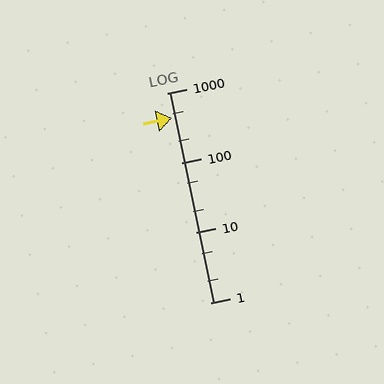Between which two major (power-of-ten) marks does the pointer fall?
The pointer is between 100 and 1000.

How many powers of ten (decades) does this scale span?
The scale spans 3 decades, from 1 to 1000.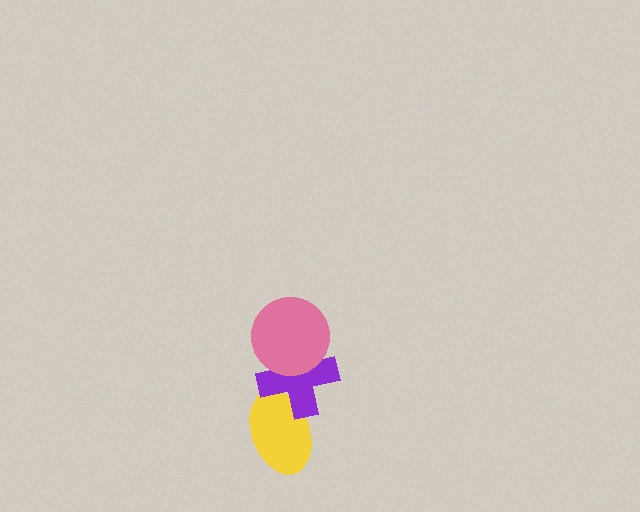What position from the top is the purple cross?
The purple cross is 2nd from the top.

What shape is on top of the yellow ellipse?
The purple cross is on top of the yellow ellipse.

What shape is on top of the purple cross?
The pink circle is on top of the purple cross.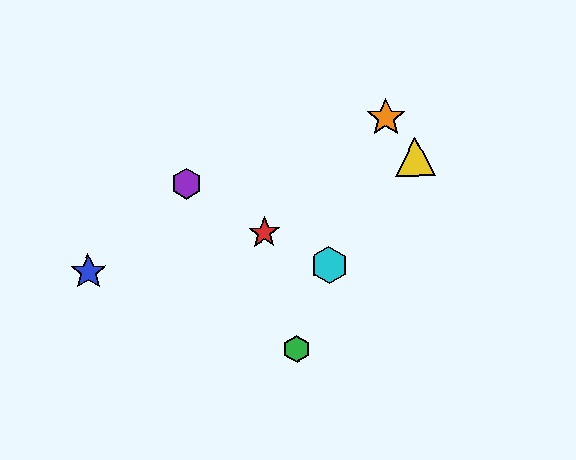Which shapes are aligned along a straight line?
The green hexagon, the orange star, the cyan hexagon are aligned along a straight line.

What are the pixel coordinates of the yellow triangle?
The yellow triangle is at (415, 157).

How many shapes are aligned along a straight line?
3 shapes (the green hexagon, the orange star, the cyan hexagon) are aligned along a straight line.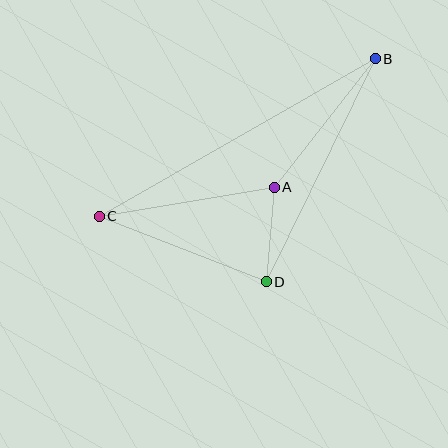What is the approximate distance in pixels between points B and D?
The distance between B and D is approximately 248 pixels.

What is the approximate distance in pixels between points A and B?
The distance between A and B is approximately 163 pixels.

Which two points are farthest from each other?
Points B and C are farthest from each other.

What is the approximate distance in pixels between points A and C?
The distance between A and C is approximately 177 pixels.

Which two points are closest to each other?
Points A and D are closest to each other.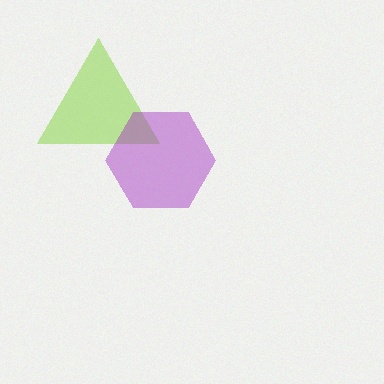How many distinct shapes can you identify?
There are 2 distinct shapes: a lime triangle, a purple hexagon.